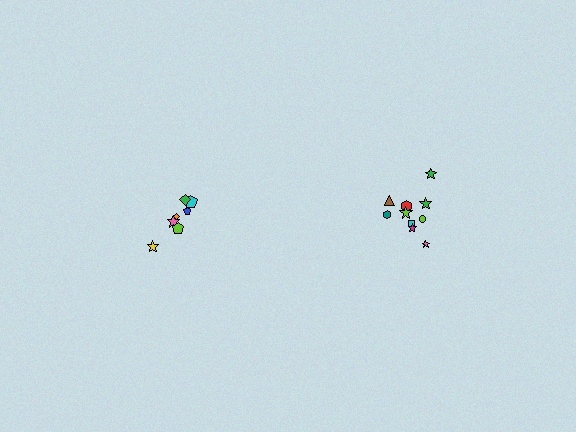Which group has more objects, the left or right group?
The right group.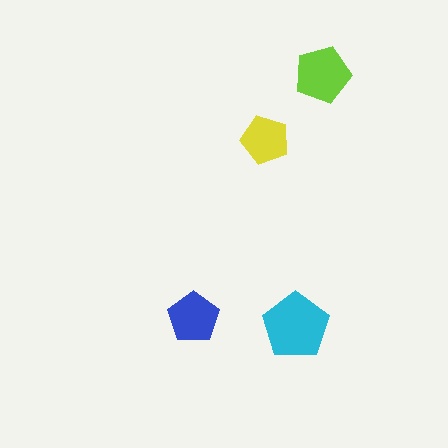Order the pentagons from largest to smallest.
the cyan one, the lime one, the blue one, the yellow one.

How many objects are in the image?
There are 4 objects in the image.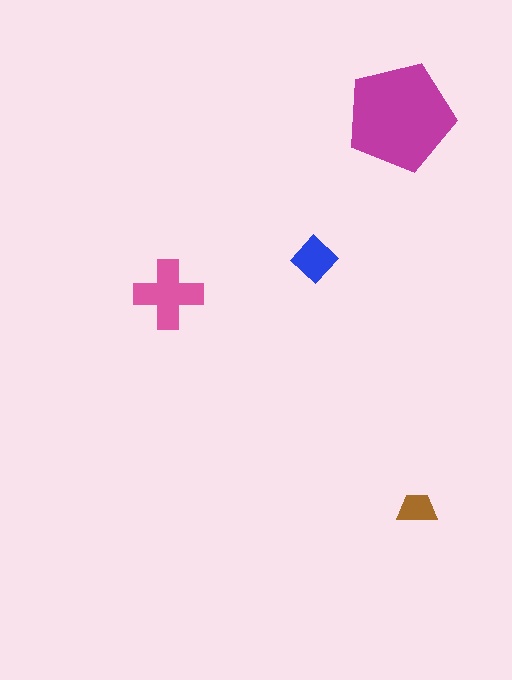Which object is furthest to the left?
The pink cross is leftmost.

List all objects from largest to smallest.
The magenta pentagon, the pink cross, the blue diamond, the brown trapezoid.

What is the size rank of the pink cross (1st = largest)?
2nd.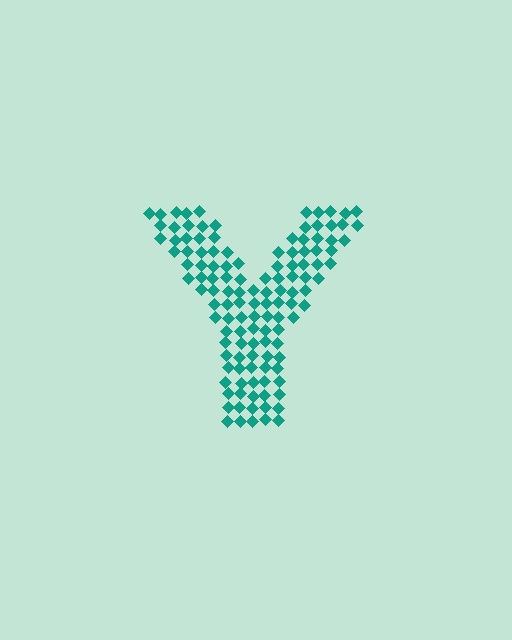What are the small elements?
The small elements are diamonds.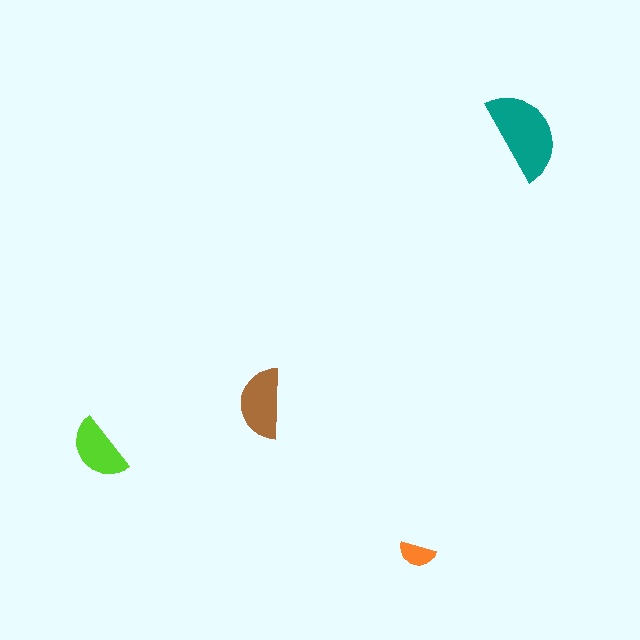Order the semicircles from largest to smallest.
the teal one, the brown one, the lime one, the orange one.